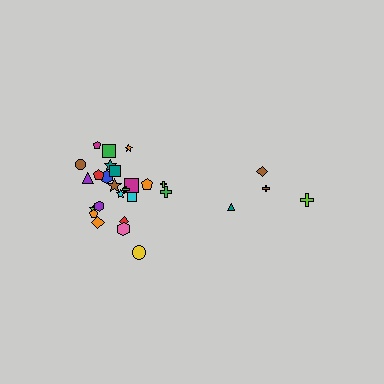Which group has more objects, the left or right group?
The left group.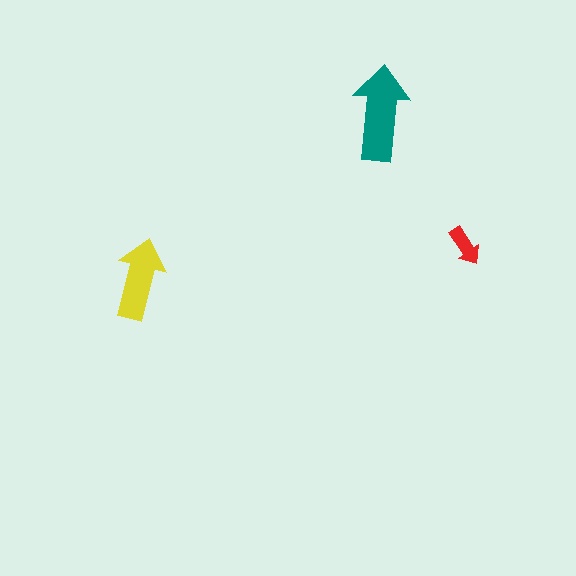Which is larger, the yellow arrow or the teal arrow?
The teal one.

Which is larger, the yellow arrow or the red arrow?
The yellow one.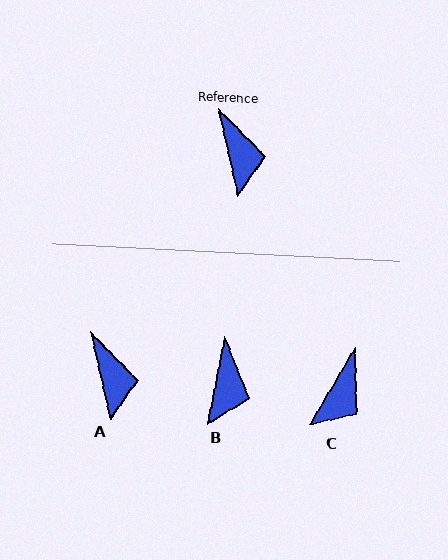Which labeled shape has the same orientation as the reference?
A.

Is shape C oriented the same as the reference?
No, it is off by about 43 degrees.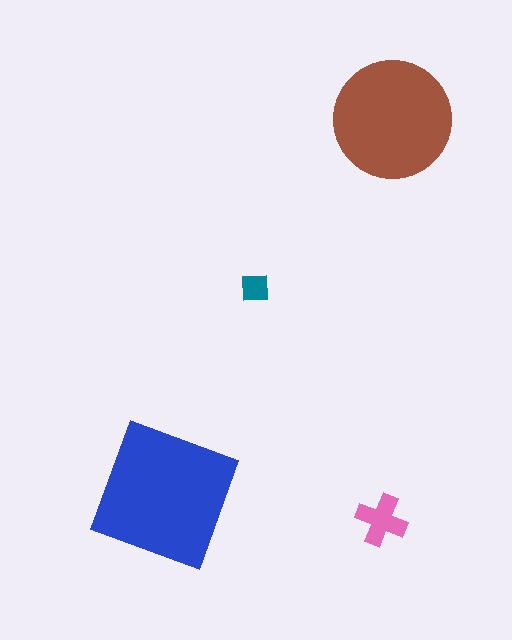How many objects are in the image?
There are 4 objects in the image.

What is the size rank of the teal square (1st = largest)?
4th.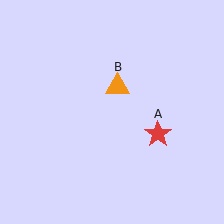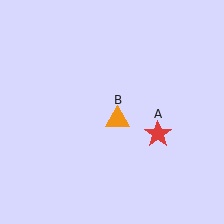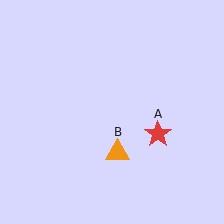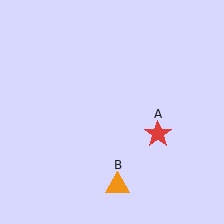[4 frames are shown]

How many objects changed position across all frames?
1 object changed position: orange triangle (object B).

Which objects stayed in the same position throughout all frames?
Red star (object A) remained stationary.